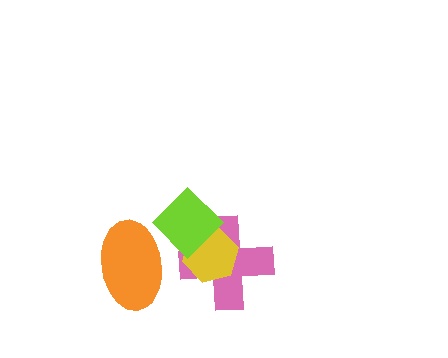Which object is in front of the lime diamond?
The orange ellipse is in front of the lime diamond.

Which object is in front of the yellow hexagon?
The lime diamond is in front of the yellow hexagon.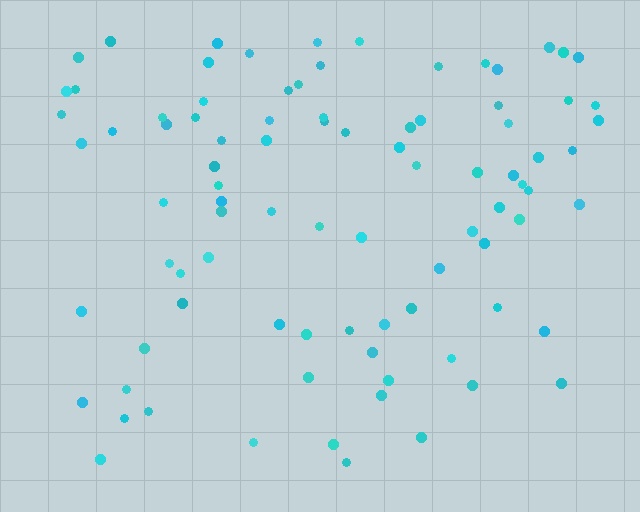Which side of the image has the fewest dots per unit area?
The bottom.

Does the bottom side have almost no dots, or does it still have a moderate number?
Still a moderate number, just noticeably fewer than the top.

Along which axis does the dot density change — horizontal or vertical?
Vertical.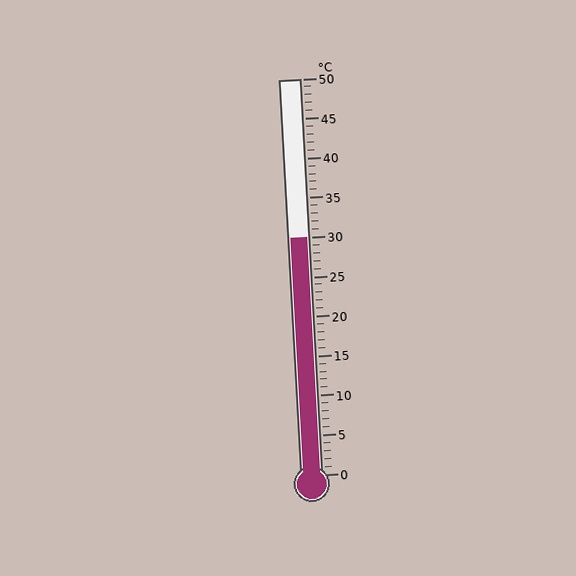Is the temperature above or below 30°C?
The temperature is at 30°C.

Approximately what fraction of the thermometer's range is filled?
The thermometer is filled to approximately 60% of its range.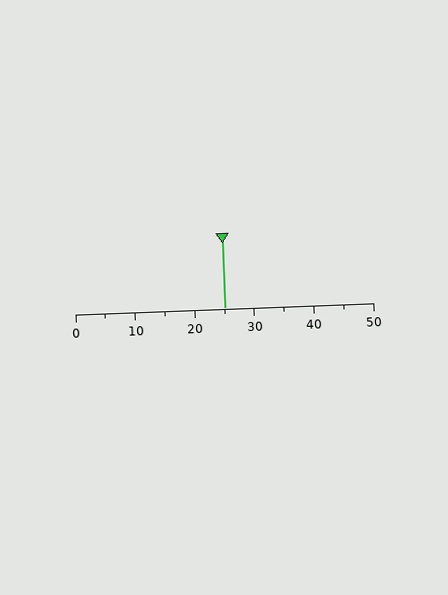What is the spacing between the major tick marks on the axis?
The major ticks are spaced 10 apart.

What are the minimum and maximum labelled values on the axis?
The axis runs from 0 to 50.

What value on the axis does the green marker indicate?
The marker indicates approximately 25.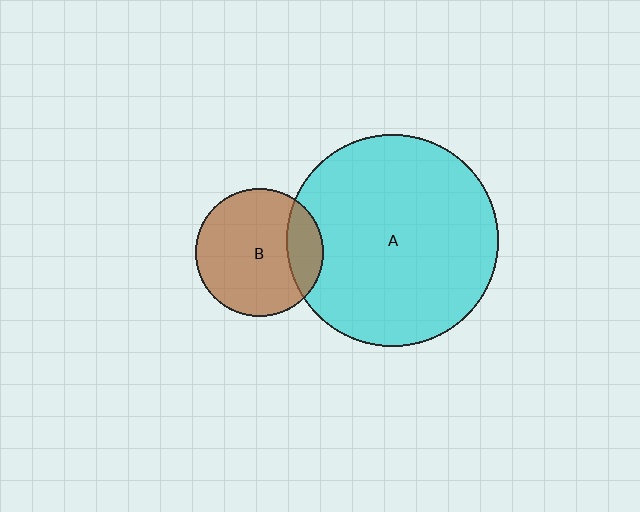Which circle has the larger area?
Circle A (cyan).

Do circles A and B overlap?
Yes.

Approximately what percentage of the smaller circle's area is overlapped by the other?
Approximately 20%.